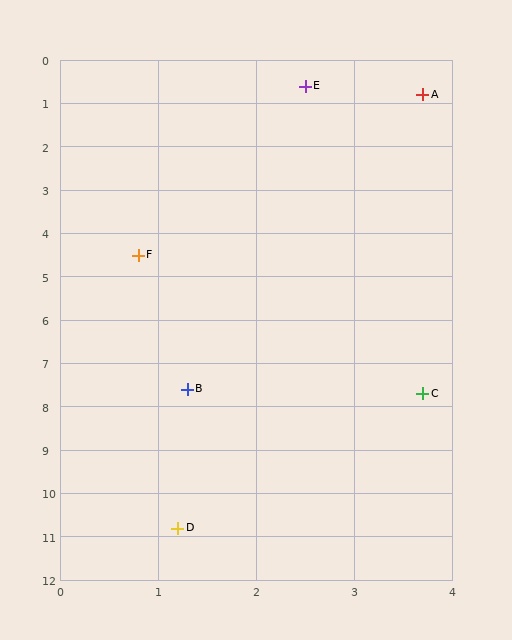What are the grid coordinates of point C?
Point C is at approximately (3.7, 7.7).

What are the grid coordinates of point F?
Point F is at approximately (0.8, 4.5).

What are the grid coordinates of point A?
Point A is at approximately (3.7, 0.8).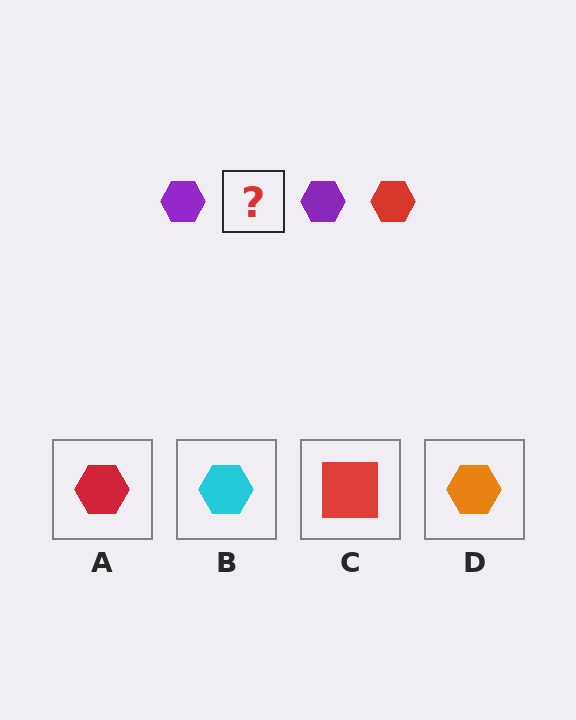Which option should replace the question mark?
Option A.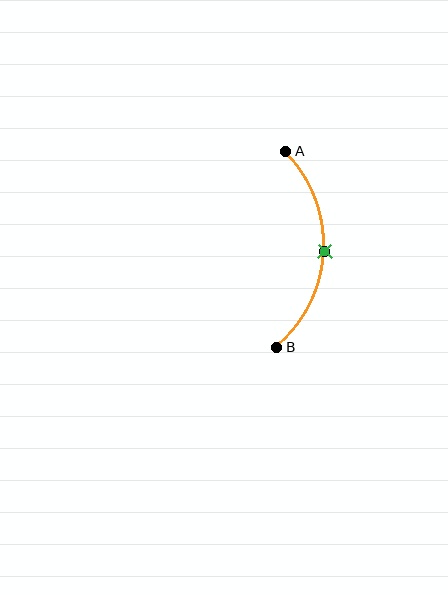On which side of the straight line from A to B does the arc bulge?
The arc bulges to the right of the straight line connecting A and B.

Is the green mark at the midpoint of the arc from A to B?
Yes. The green mark lies on the arc at equal arc-length from both A and B — it is the arc midpoint.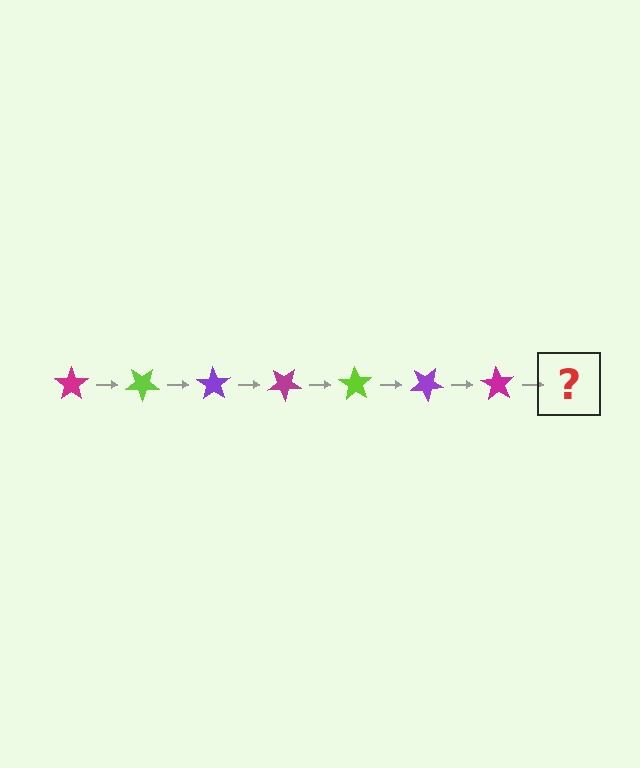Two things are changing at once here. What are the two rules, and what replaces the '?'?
The two rules are that it rotates 35 degrees each step and the color cycles through magenta, lime, and purple. The '?' should be a lime star, rotated 245 degrees from the start.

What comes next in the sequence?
The next element should be a lime star, rotated 245 degrees from the start.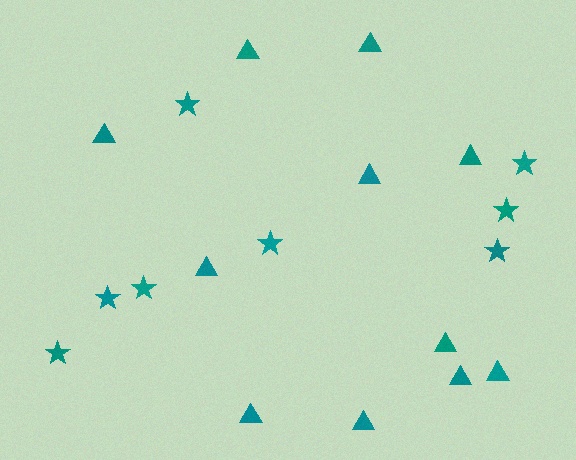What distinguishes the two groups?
There are 2 groups: one group of triangles (11) and one group of stars (8).